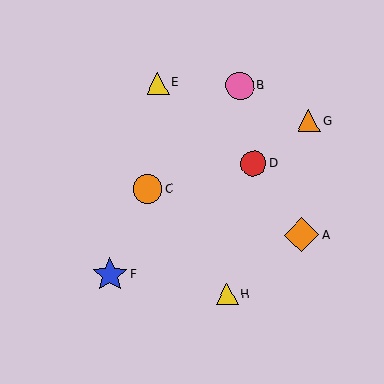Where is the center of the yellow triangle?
The center of the yellow triangle is at (157, 83).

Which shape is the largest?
The blue star (labeled F) is the largest.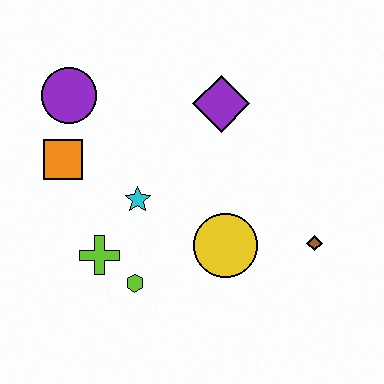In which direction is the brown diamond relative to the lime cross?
The brown diamond is to the right of the lime cross.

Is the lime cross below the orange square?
Yes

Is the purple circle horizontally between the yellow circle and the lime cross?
No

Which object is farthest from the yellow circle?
The purple circle is farthest from the yellow circle.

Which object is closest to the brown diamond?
The yellow circle is closest to the brown diamond.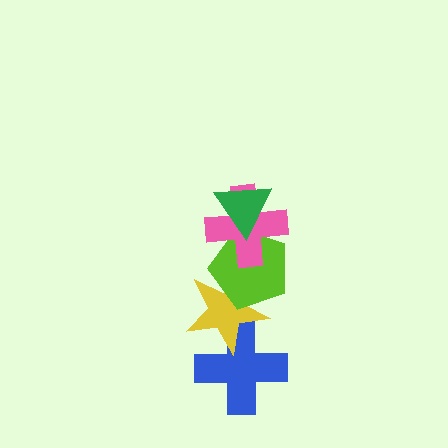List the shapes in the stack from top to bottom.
From top to bottom: the green triangle, the pink cross, the lime pentagon, the yellow star, the blue cross.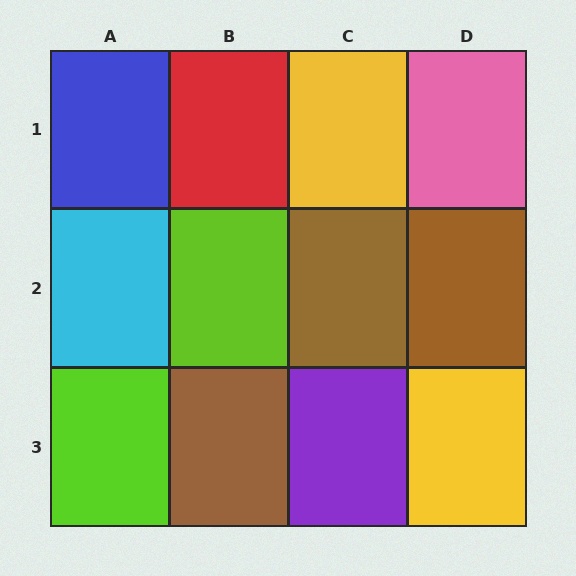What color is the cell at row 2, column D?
Brown.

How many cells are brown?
3 cells are brown.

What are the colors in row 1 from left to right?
Blue, red, yellow, pink.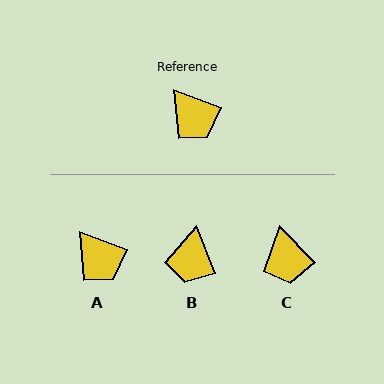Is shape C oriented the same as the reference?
No, it is off by about 25 degrees.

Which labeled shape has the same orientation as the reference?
A.